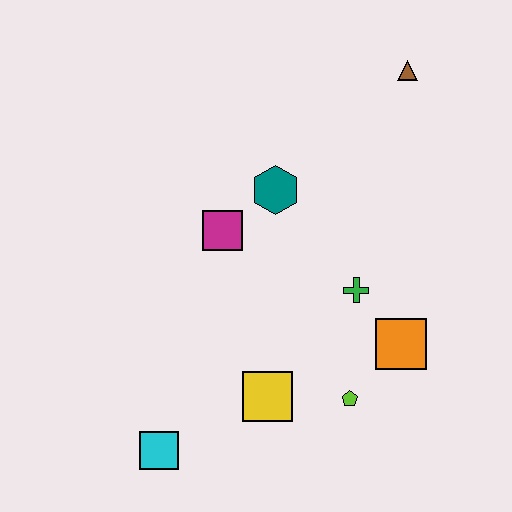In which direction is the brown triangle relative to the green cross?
The brown triangle is above the green cross.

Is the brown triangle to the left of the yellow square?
No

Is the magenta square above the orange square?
Yes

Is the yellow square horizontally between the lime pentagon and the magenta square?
Yes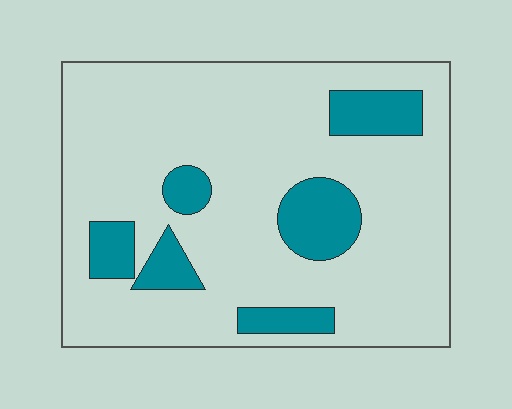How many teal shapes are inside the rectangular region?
6.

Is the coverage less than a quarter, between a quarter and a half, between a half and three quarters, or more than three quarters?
Less than a quarter.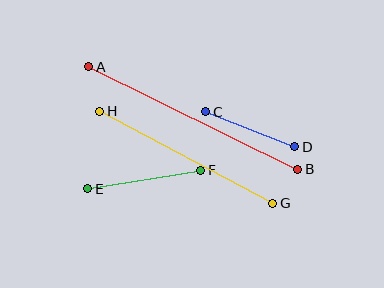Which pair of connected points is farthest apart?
Points A and B are farthest apart.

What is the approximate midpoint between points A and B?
The midpoint is at approximately (193, 118) pixels.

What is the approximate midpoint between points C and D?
The midpoint is at approximately (250, 129) pixels.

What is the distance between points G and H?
The distance is approximately 196 pixels.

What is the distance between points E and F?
The distance is approximately 114 pixels.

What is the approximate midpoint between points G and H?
The midpoint is at approximately (186, 157) pixels.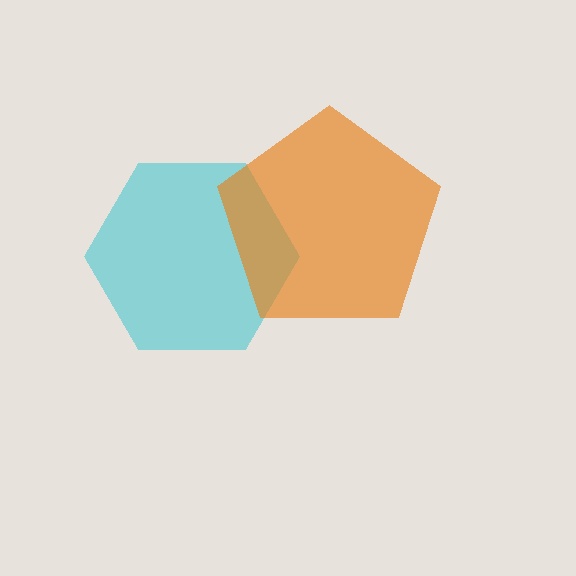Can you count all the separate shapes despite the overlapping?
Yes, there are 2 separate shapes.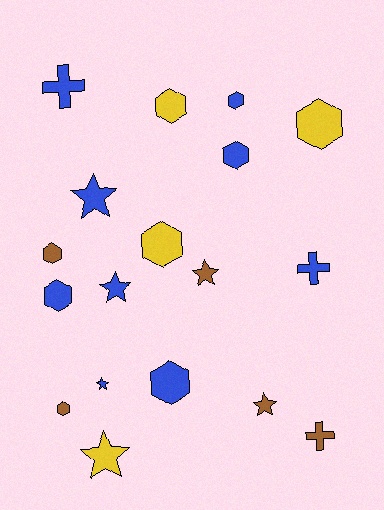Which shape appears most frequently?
Hexagon, with 9 objects.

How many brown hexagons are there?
There are 2 brown hexagons.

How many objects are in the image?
There are 18 objects.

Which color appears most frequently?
Blue, with 9 objects.